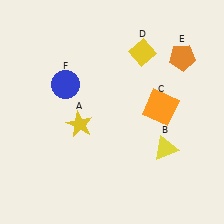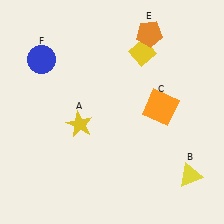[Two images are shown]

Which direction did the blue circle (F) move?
The blue circle (F) moved up.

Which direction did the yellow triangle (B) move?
The yellow triangle (B) moved down.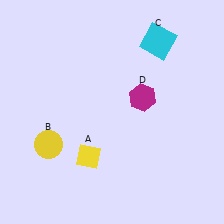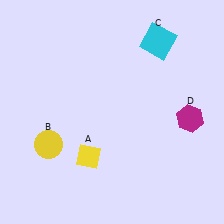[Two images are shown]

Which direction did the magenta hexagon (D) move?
The magenta hexagon (D) moved right.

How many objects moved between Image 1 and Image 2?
1 object moved between the two images.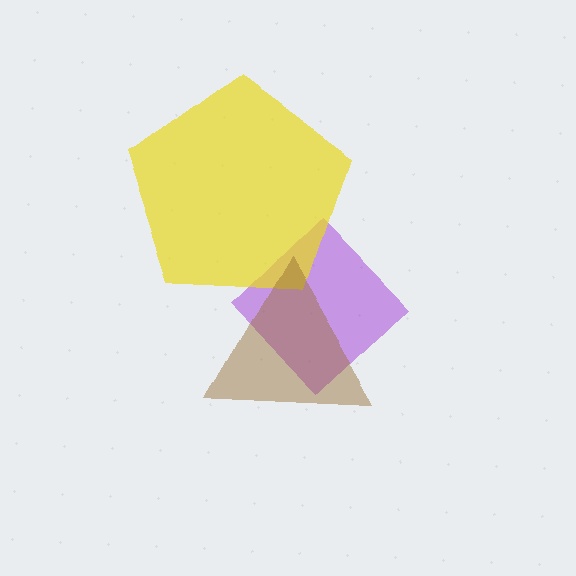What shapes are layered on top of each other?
The layered shapes are: a purple diamond, a yellow pentagon, a brown triangle.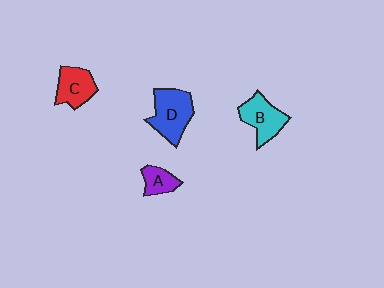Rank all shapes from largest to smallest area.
From largest to smallest: D (blue), B (cyan), C (red), A (purple).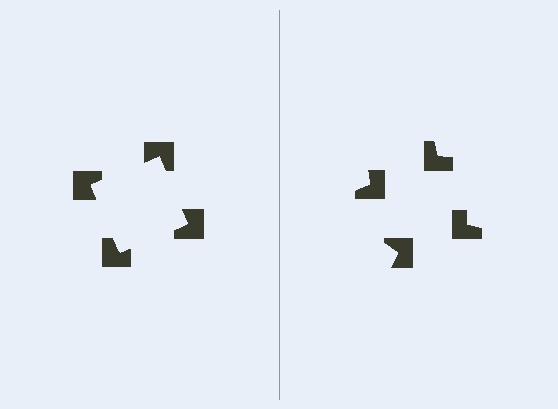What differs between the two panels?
The notched squares are positioned identically on both sides; only the wedge orientations differ. On the left they align to a square; on the right they are misaligned.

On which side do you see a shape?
An illusory square appears on the left side. On the right side the wedge cuts are rotated, so no coherent shape forms.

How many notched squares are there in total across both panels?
8 — 4 on each side.